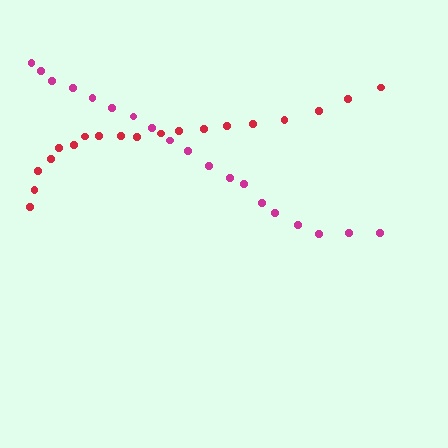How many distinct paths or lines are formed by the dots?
There are 2 distinct paths.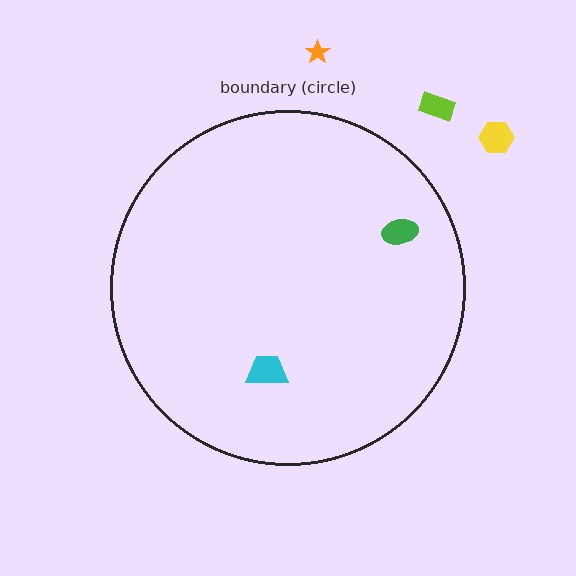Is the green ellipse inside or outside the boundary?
Inside.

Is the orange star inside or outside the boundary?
Outside.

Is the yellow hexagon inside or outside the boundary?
Outside.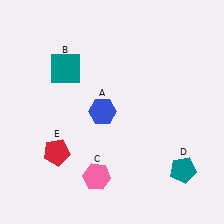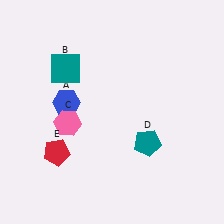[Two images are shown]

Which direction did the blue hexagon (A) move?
The blue hexagon (A) moved left.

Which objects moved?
The objects that moved are: the blue hexagon (A), the pink hexagon (C), the teal pentagon (D).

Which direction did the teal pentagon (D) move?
The teal pentagon (D) moved left.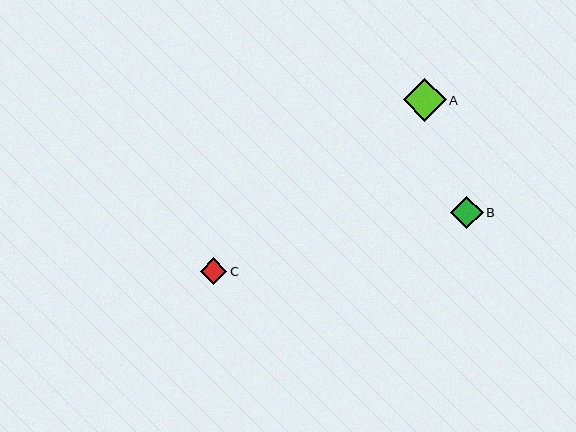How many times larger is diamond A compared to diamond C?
Diamond A is approximately 1.6 times the size of diamond C.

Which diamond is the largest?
Diamond A is the largest with a size of approximately 43 pixels.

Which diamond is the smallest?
Diamond C is the smallest with a size of approximately 26 pixels.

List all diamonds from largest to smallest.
From largest to smallest: A, B, C.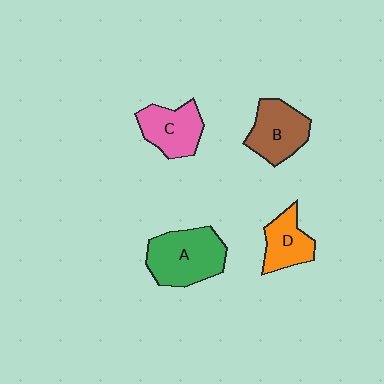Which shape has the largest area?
Shape A (green).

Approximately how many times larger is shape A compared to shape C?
Approximately 1.4 times.